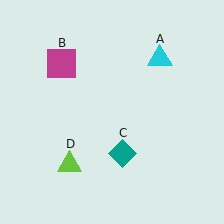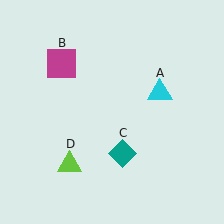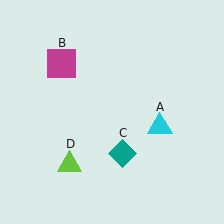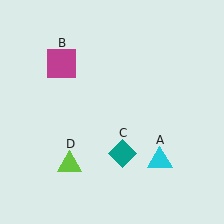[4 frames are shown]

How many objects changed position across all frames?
1 object changed position: cyan triangle (object A).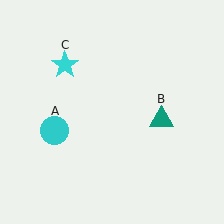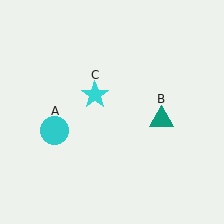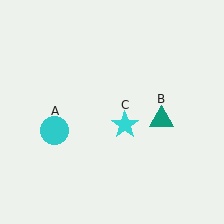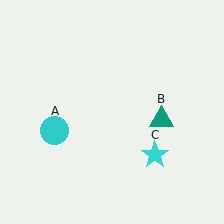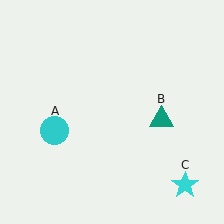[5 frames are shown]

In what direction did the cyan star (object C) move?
The cyan star (object C) moved down and to the right.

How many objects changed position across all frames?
1 object changed position: cyan star (object C).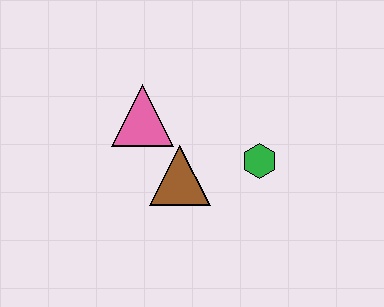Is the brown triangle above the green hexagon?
No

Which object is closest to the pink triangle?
The brown triangle is closest to the pink triangle.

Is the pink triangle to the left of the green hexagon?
Yes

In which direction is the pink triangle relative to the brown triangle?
The pink triangle is above the brown triangle.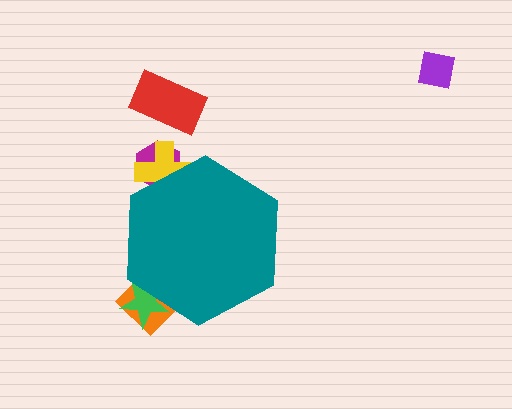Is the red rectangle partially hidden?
No, the red rectangle is fully visible.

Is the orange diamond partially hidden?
Yes, the orange diamond is partially hidden behind the teal hexagon.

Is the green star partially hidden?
Yes, the green star is partially hidden behind the teal hexagon.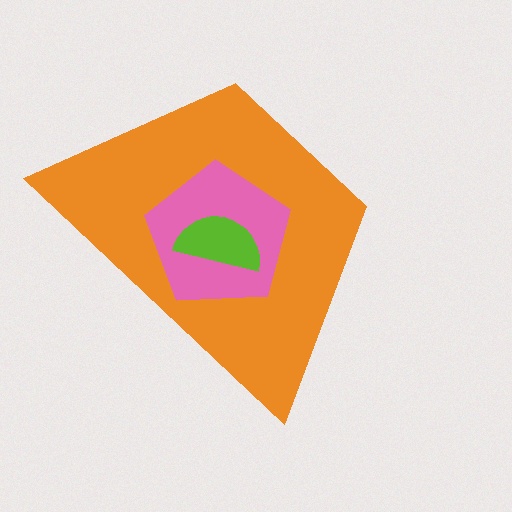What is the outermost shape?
The orange trapezoid.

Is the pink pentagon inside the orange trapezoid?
Yes.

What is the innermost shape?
The lime semicircle.